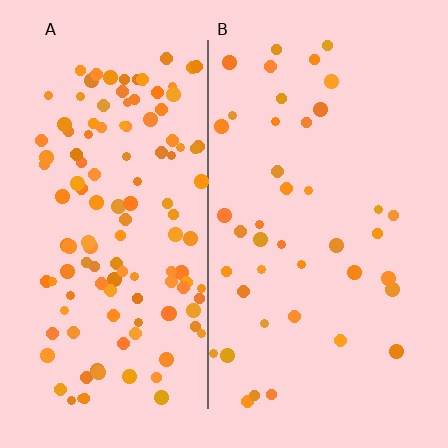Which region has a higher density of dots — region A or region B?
A (the left).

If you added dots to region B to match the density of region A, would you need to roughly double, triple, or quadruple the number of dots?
Approximately triple.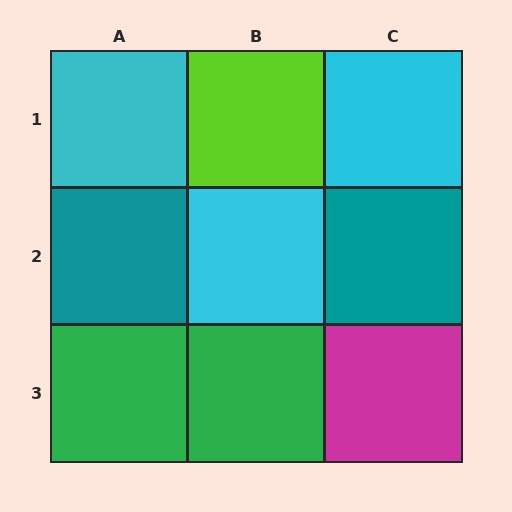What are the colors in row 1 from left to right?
Cyan, lime, cyan.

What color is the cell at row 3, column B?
Green.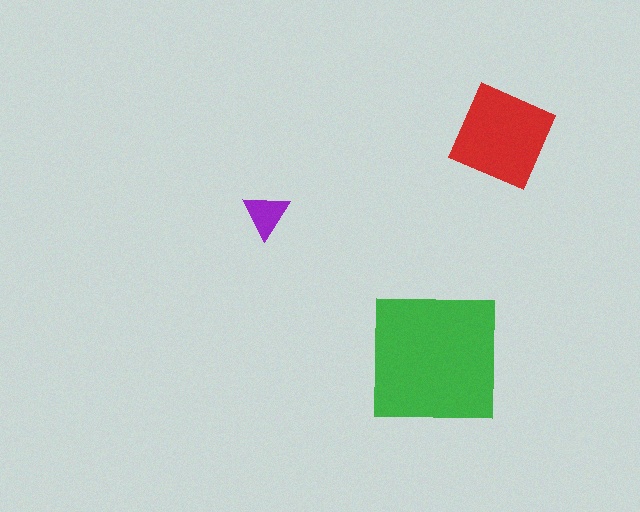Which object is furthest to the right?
The red diamond is rightmost.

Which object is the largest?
The green square.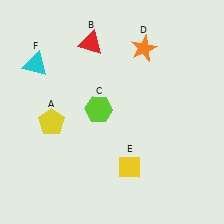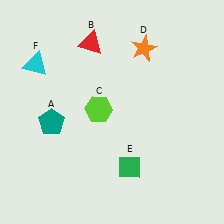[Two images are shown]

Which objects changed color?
A changed from yellow to teal. E changed from yellow to green.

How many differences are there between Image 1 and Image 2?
There are 2 differences between the two images.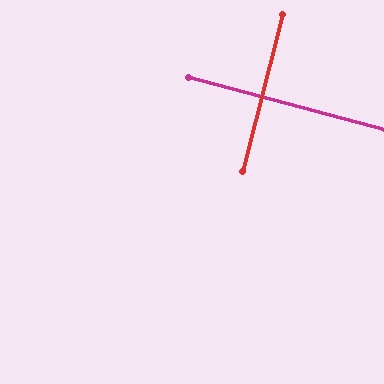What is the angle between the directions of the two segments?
Approximately 89 degrees.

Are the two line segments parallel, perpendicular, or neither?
Perpendicular — they meet at approximately 89°.